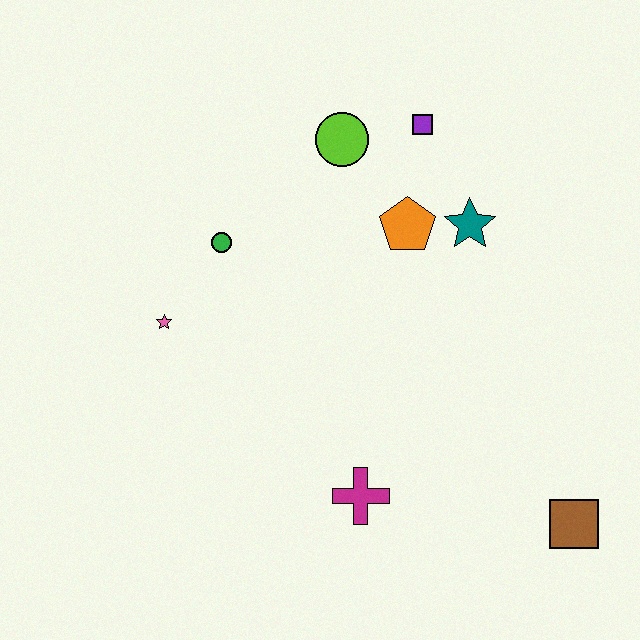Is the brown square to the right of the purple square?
Yes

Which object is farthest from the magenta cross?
The purple square is farthest from the magenta cross.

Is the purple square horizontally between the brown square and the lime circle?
Yes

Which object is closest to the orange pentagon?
The teal star is closest to the orange pentagon.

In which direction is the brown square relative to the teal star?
The brown square is below the teal star.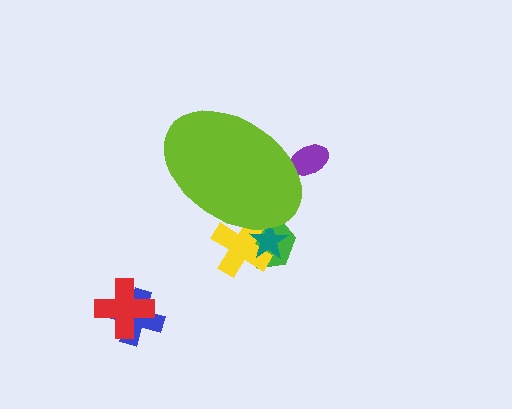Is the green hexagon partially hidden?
Yes, the green hexagon is partially hidden behind the lime ellipse.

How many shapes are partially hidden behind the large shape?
4 shapes are partially hidden.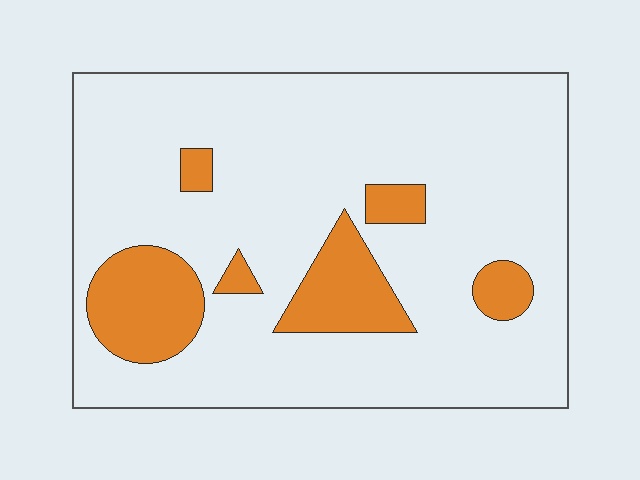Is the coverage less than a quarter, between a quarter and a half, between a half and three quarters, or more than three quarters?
Less than a quarter.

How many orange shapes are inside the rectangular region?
6.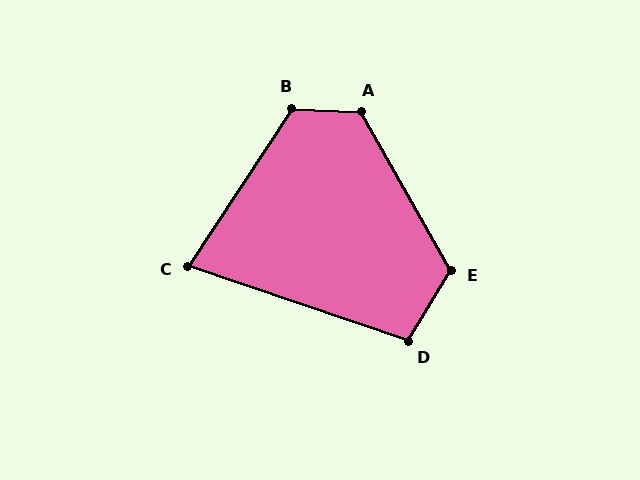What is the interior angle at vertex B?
Approximately 120 degrees (obtuse).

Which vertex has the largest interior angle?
A, at approximately 122 degrees.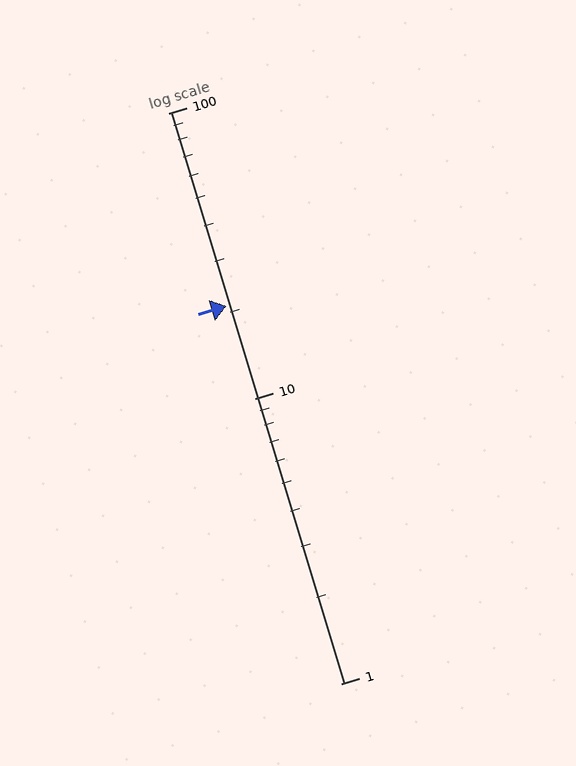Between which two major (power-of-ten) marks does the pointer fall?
The pointer is between 10 and 100.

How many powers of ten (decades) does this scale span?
The scale spans 2 decades, from 1 to 100.